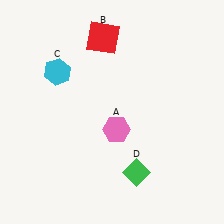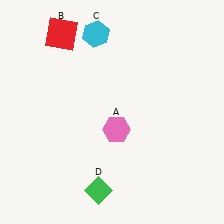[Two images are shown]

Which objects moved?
The objects that moved are: the red square (B), the cyan hexagon (C), the green diamond (D).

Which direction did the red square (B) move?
The red square (B) moved left.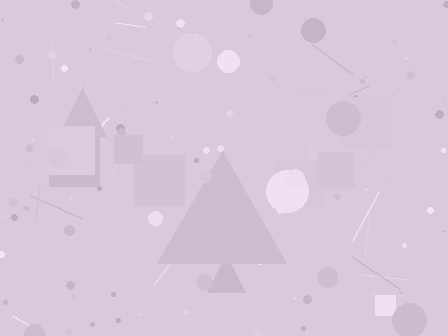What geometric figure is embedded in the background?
A triangle is embedded in the background.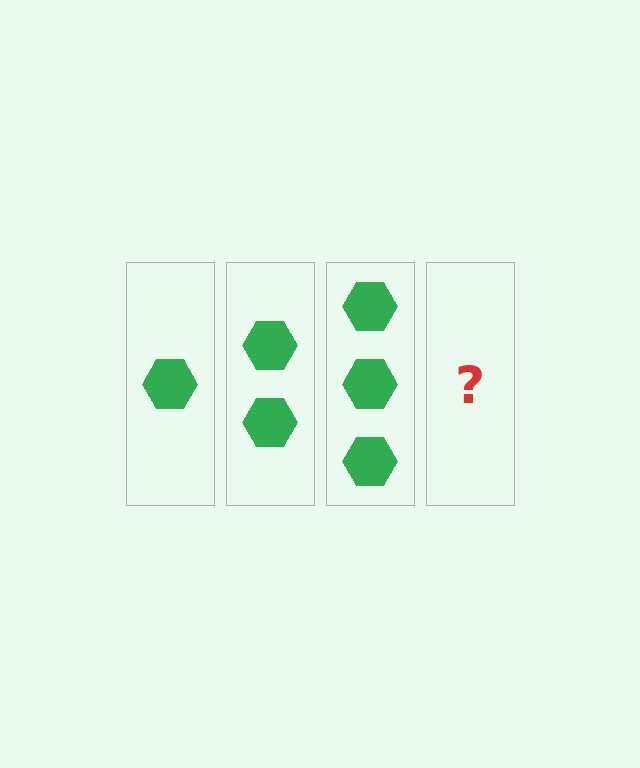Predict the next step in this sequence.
The next step is 4 hexagons.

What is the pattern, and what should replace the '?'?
The pattern is that each step adds one more hexagon. The '?' should be 4 hexagons.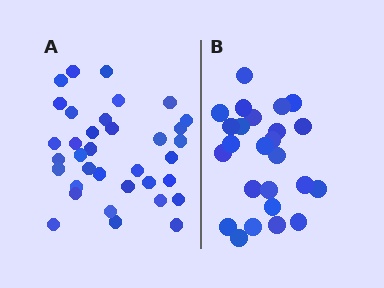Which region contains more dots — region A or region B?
Region A (the left region) has more dots.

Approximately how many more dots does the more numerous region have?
Region A has roughly 10 or so more dots than region B.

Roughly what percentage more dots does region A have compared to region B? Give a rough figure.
About 40% more.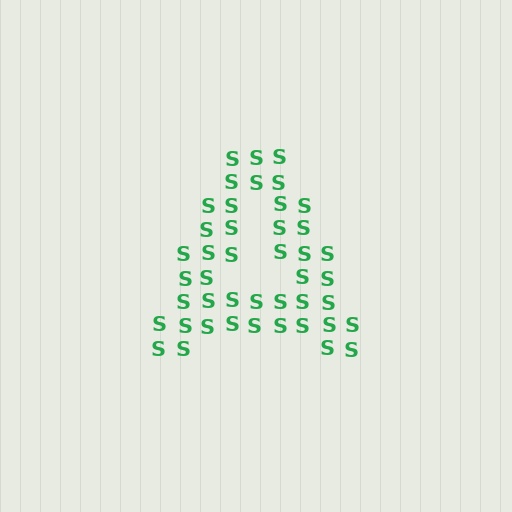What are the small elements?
The small elements are letter S's.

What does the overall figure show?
The overall figure shows the letter A.